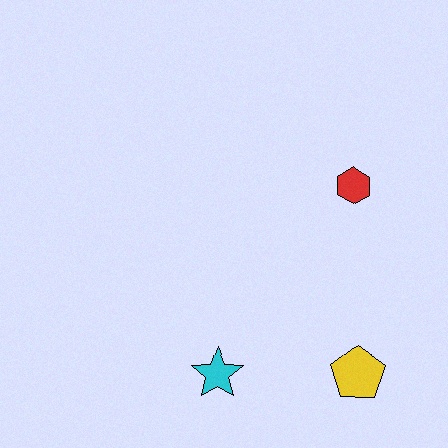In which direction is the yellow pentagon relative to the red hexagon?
The yellow pentagon is below the red hexagon.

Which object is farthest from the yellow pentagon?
The red hexagon is farthest from the yellow pentagon.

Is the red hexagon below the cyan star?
No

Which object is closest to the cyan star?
The yellow pentagon is closest to the cyan star.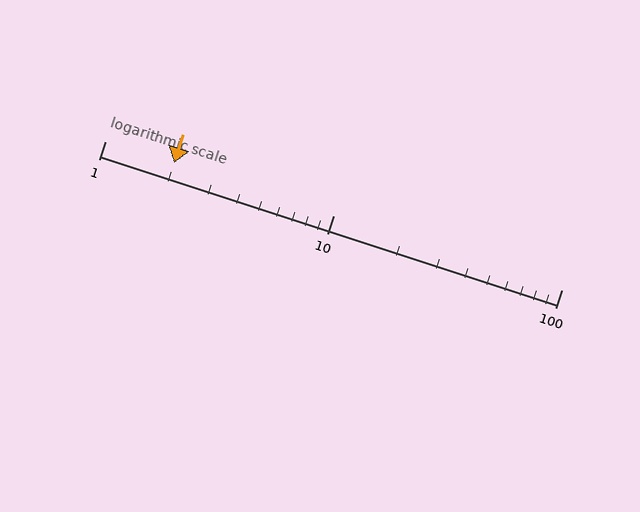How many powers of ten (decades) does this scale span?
The scale spans 2 decades, from 1 to 100.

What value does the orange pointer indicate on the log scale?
The pointer indicates approximately 2.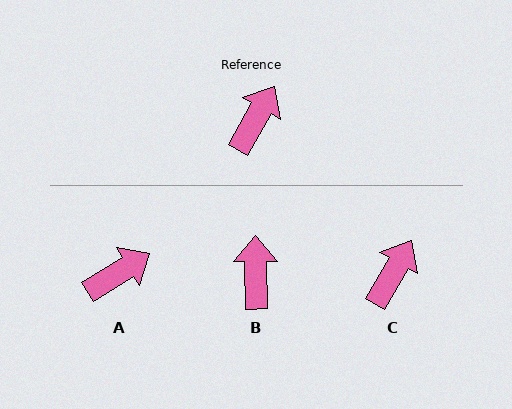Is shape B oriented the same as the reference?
No, it is off by about 31 degrees.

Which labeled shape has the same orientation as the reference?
C.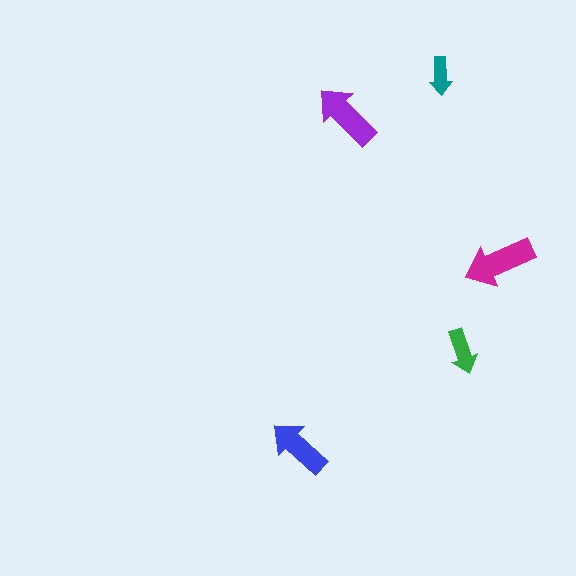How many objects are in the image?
There are 5 objects in the image.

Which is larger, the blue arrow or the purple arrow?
The purple one.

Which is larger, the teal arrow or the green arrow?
The green one.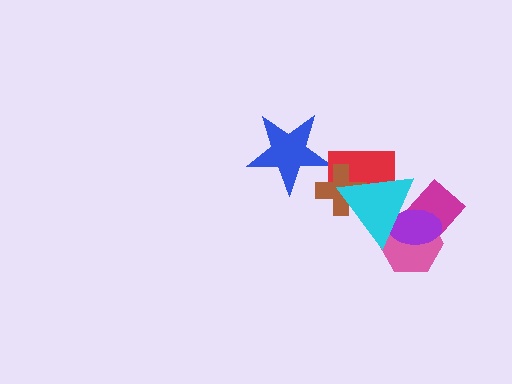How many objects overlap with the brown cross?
2 objects overlap with the brown cross.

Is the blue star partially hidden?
No, no other shape covers it.